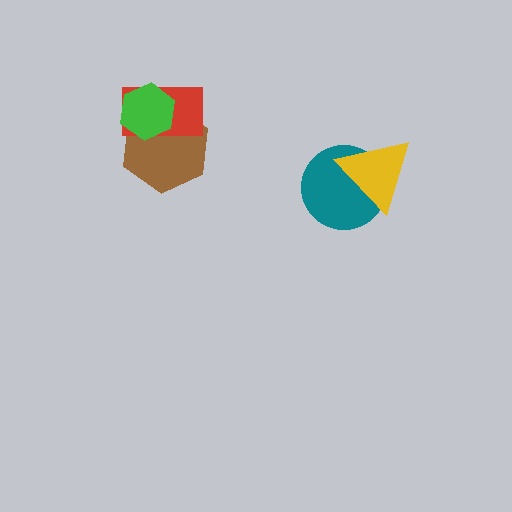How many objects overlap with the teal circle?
1 object overlaps with the teal circle.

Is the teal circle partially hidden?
Yes, it is partially covered by another shape.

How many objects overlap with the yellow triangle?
1 object overlaps with the yellow triangle.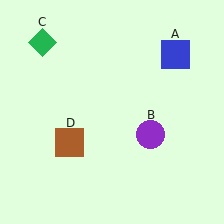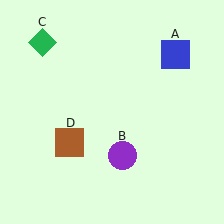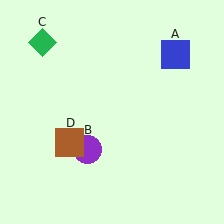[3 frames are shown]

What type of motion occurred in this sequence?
The purple circle (object B) rotated clockwise around the center of the scene.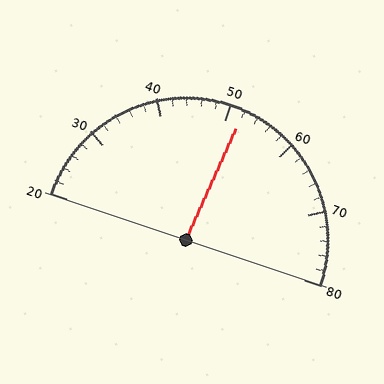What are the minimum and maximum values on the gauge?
The gauge ranges from 20 to 80.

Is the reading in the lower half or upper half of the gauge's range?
The reading is in the upper half of the range (20 to 80).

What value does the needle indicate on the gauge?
The needle indicates approximately 52.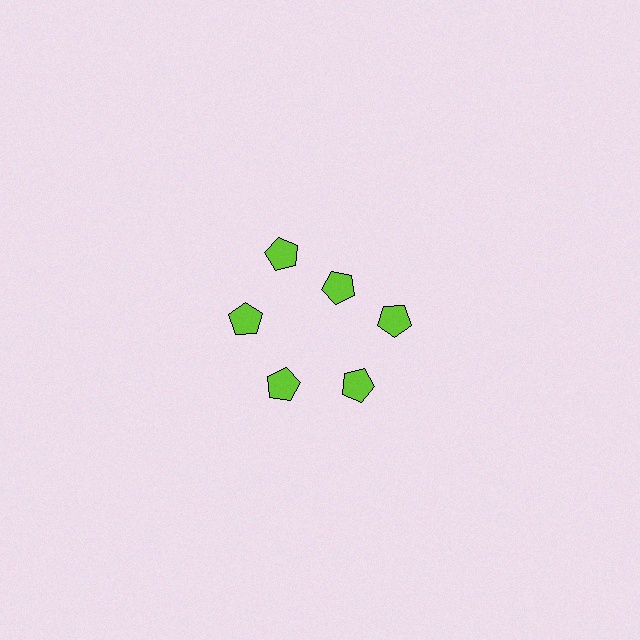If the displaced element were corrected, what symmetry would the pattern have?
It would have 6-fold rotational symmetry — the pattern would map onto itself every 60 degrees.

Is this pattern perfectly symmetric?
No. The 6 lime pentagons are arranged in a ring, but one element near the 1 o'clock position is pulled inward toward the center, breaking the 6-fold rotational symmetry.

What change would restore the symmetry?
The symmetry would be restored by moving it outward, back onto the ring so that all 6 pentagons sit at equal angles and equal distance from the center.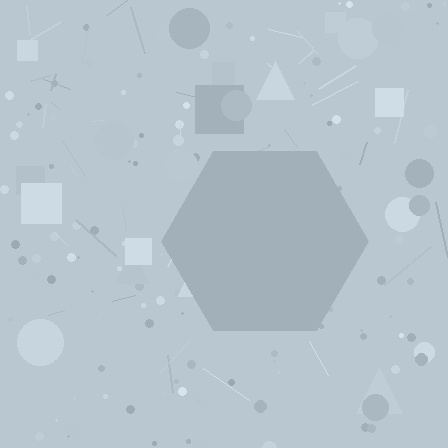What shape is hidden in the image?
A hexagon is hidden in the image.